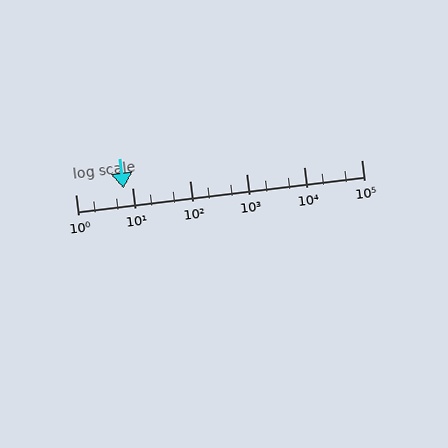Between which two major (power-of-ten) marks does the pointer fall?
The pointer is between 1 and 10.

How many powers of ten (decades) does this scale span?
The scale spans 5 decades, from 1 to 100000.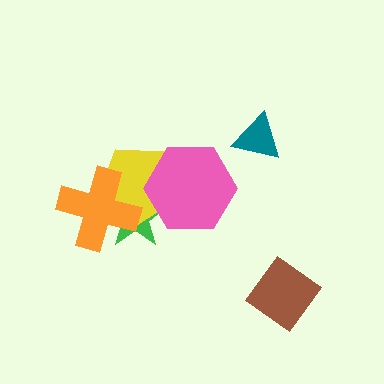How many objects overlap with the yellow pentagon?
3 objects overlap with the yellow pentagon.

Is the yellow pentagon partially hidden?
Yes, it is partially covered by another shape.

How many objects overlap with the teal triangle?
0 objects overlap with the teal triangle.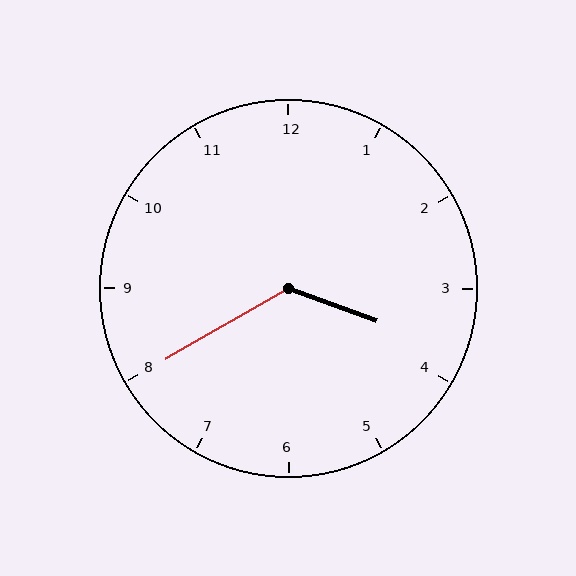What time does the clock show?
3:40.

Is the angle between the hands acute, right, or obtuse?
It is obtuse.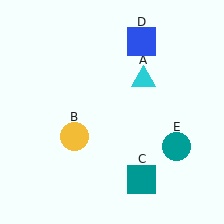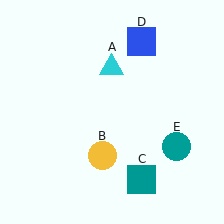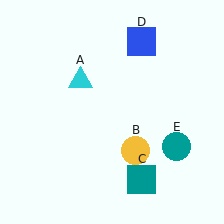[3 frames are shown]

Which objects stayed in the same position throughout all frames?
Teal square (object C) and blue square (object D) and teal circle (object E) remained stationary.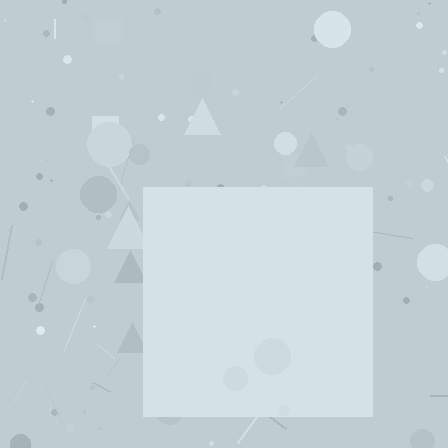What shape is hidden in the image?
A square is hidden in the image.